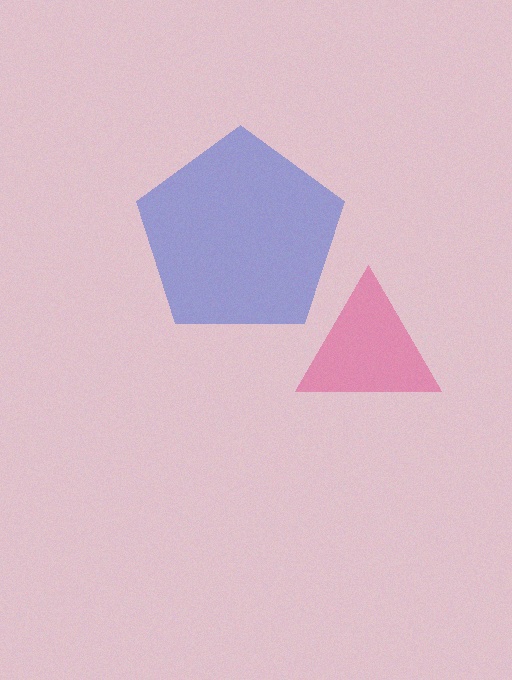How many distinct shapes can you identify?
There are 2 distinct shapes: a blue pentagon, a pink triangle.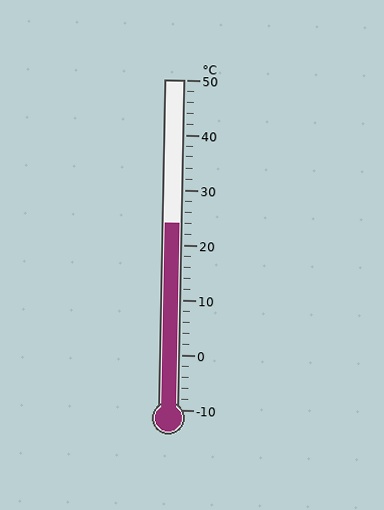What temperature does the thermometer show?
The thermometer shows approximately 24°C.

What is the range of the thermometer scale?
The thermometer scale ranges from -10°C to 50°C.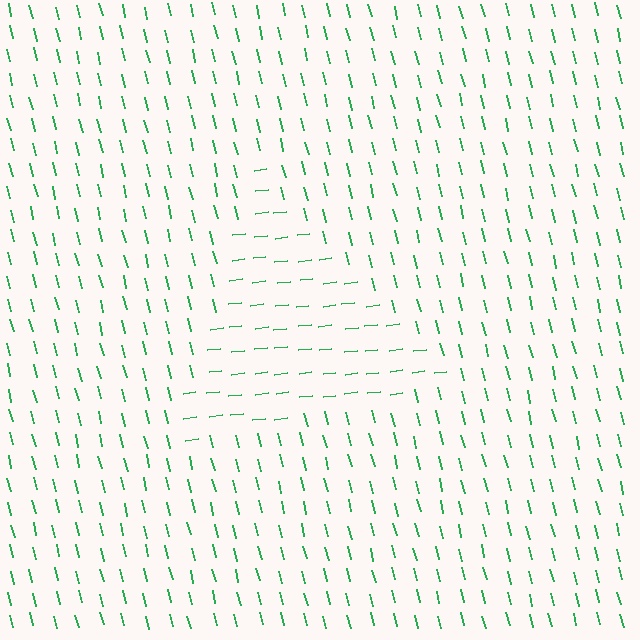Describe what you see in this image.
The image is filled with small green line segments. A triangle region in the image has lines oriented differently from the surrounding lines, creating a visible texture boundary.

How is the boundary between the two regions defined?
The boundary is defined purely by a change in line orientation (approximately 83 degrees difference). All lines are the same color and thickness.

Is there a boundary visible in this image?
Yes, there is a texture boundary formed by a change in line orientation.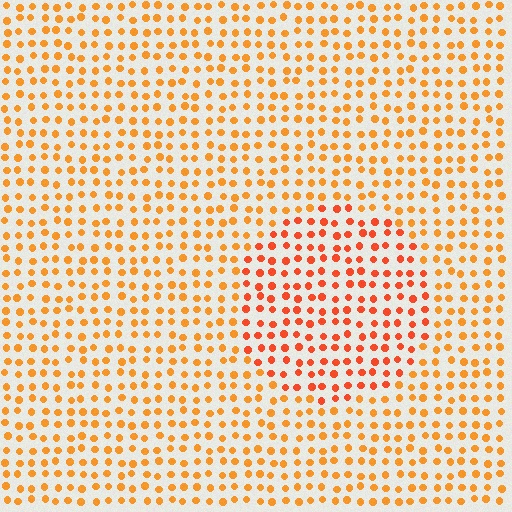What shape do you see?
I see a circle.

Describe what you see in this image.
The image is filled with small orange elements in a uniform arrangement. A circle-shaped region is visible where the elements are tinted to a slightly different hue, forming a subtle color boundary.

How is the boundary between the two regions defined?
The boundary is defined purely by a slight shift in hue (about 23 degrees). Spacing, size, and orientation are identical on both sides.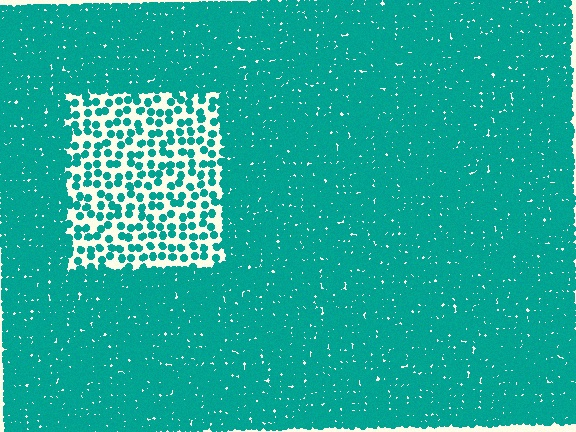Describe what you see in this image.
The image contains small teal elements arranged at two different densities. A rectangle-shaped region is visible where the elements are less densely packed than the surrounding area.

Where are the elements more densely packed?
The elements are more densely packed outside the rectangle boundary.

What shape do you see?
I see a rectangle.